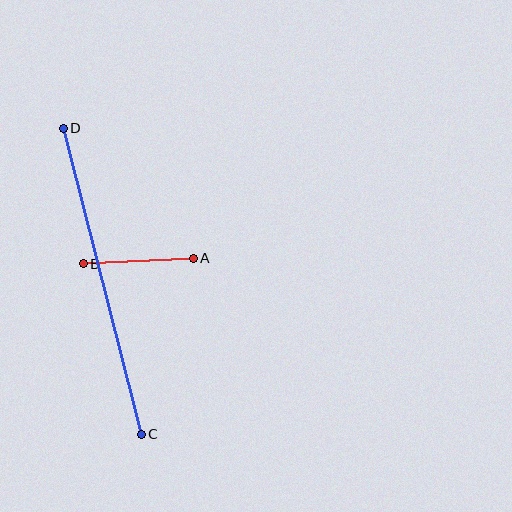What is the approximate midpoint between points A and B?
The midpoint is at approximately (138, 261) pixels.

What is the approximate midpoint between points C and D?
The midpoint is at approximately (102, 281) pixels.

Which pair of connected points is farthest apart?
Points C and D are farthest apart.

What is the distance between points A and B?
The distance is approximately 110 pixels.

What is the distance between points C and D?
The distance is approximately 316 pixels.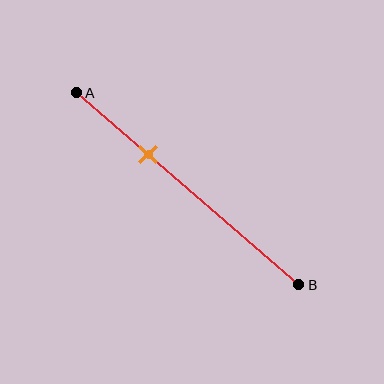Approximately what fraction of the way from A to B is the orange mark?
The orange mark is approximately 30% of the way from A to B.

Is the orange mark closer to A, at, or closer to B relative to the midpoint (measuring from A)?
The orange mark is closer to point A than the midpoint of segment AB.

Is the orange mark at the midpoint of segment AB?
No, the mark is at about 30% from A, not at the 50% midpoint.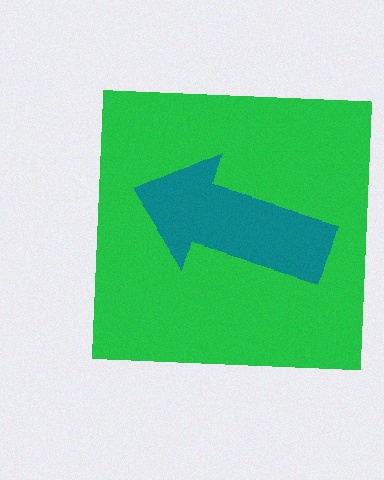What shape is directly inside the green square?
The teal arrow.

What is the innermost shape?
The teal arrow.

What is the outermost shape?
The green square.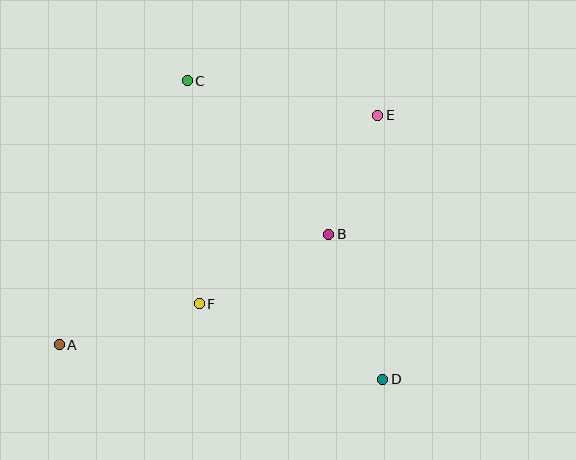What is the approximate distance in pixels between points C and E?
The distance between C and E is approximately 194 pixels.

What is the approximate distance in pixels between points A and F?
The distance between A and F is approximately 146 pixels.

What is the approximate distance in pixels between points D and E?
The distance between D and E is approximately 264 pixels.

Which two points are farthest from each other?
Points A and E are farthest from each other.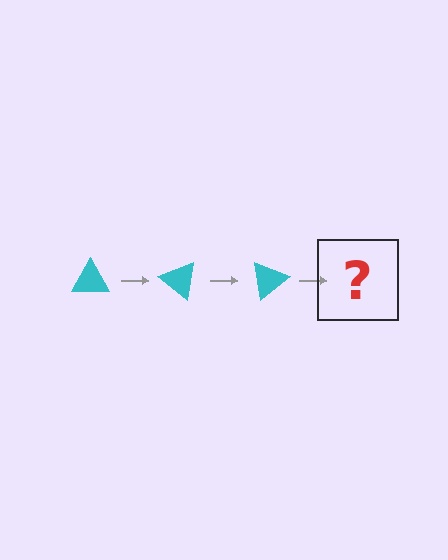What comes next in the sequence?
The next element should be a cyan triangle rotated 120 degrees.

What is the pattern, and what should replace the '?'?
The pattern is that the triangle rotates 40 degrees each step. The '?' should be a cyan triangle rotated 120 degrees.